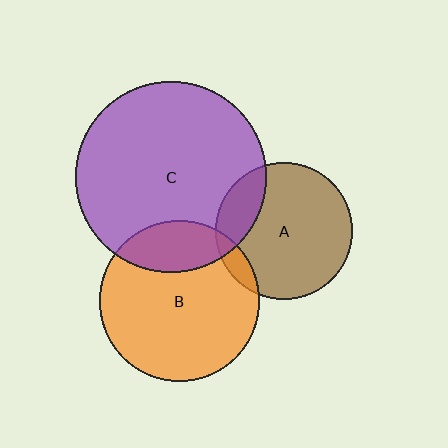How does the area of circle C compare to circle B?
Approximately 1.4 times.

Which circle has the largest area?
Circle C (purple).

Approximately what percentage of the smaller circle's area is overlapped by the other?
Approximately 20%.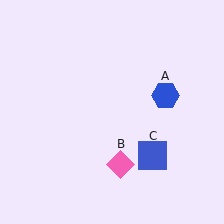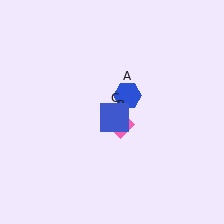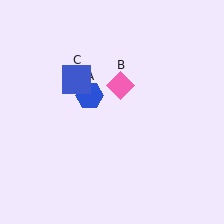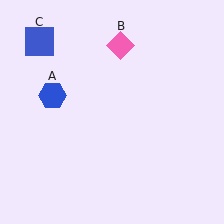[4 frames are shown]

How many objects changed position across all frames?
3 objects changed position: blue hexagon (object A), pink diamond (object B), blue square (object C).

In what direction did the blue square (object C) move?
The blue square (object C) moved up and to the left.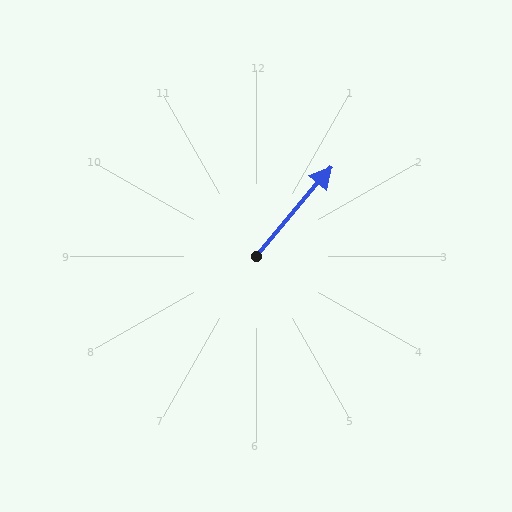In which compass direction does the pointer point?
Northeast.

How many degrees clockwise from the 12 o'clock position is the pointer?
Approximately 40 degrees.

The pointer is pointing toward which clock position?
Roughly 1 o'clock.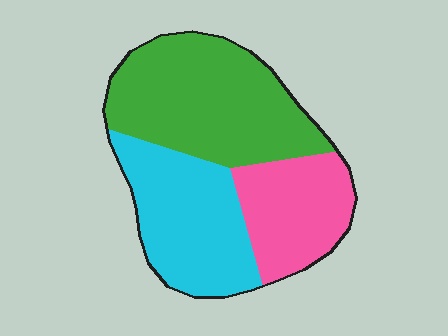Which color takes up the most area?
Green, at roughly 45%.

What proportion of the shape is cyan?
Cyan covers roughly 30% of the shape.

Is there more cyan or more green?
Green.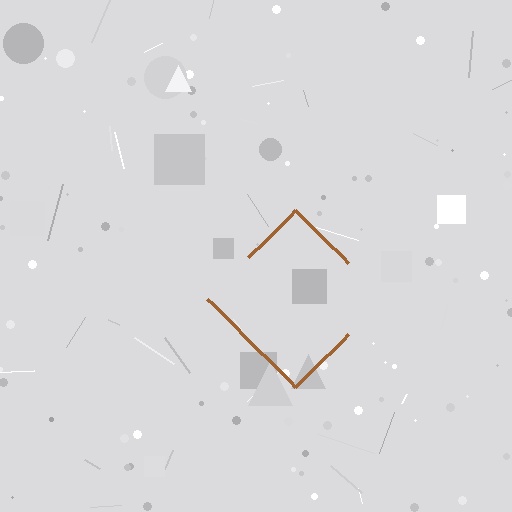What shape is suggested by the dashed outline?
The dashed outline suggests a diamond.